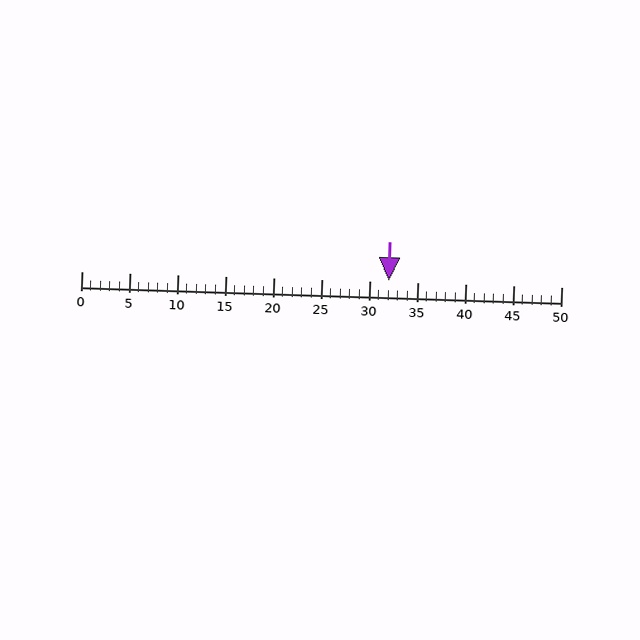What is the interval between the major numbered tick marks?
The major tick marks are spaced 5 units apart.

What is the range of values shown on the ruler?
The ruler shows values from 0 to 50.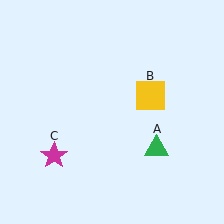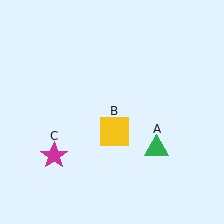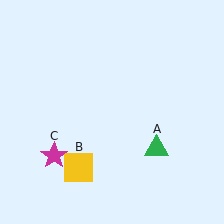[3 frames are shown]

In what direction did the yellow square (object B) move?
The yellow square (object B) moved down and to the left.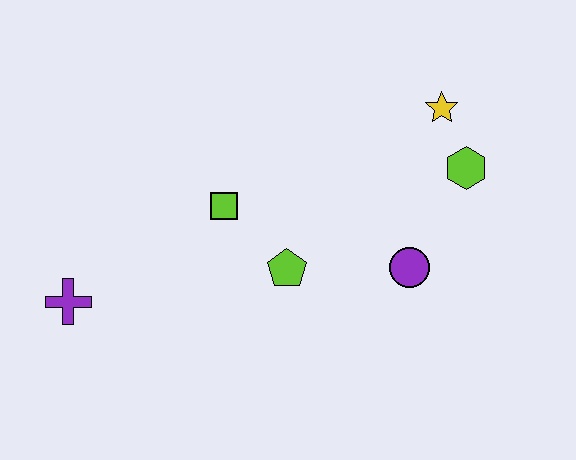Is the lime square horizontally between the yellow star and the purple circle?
No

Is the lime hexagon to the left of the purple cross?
No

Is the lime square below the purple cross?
No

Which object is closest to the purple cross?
The lime square is closest to the purple cross.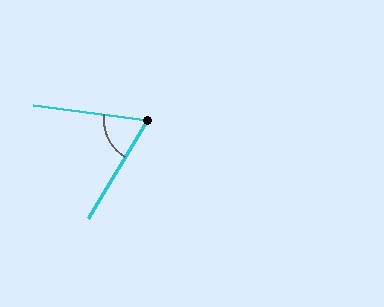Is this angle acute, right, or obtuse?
It is acute.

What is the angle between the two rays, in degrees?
Approximately 67 degrees.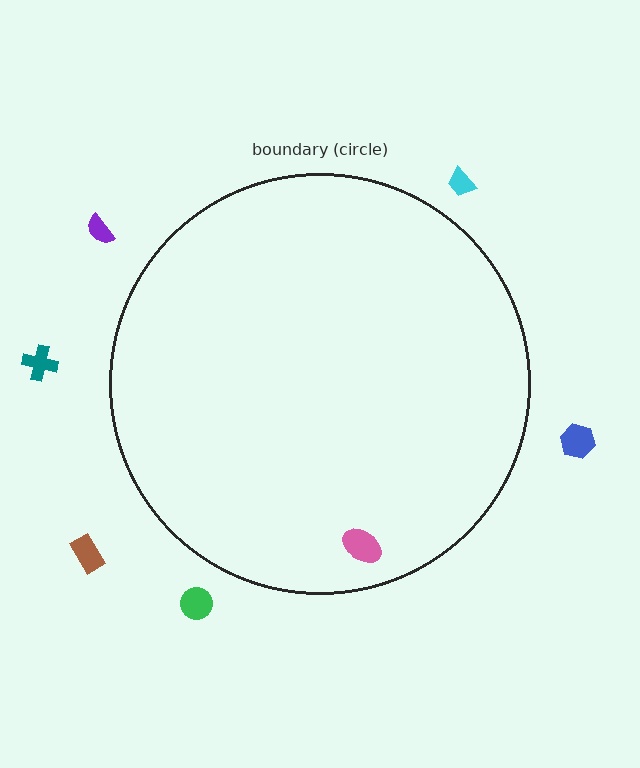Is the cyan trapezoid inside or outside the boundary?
Outside.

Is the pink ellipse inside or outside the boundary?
Inside.